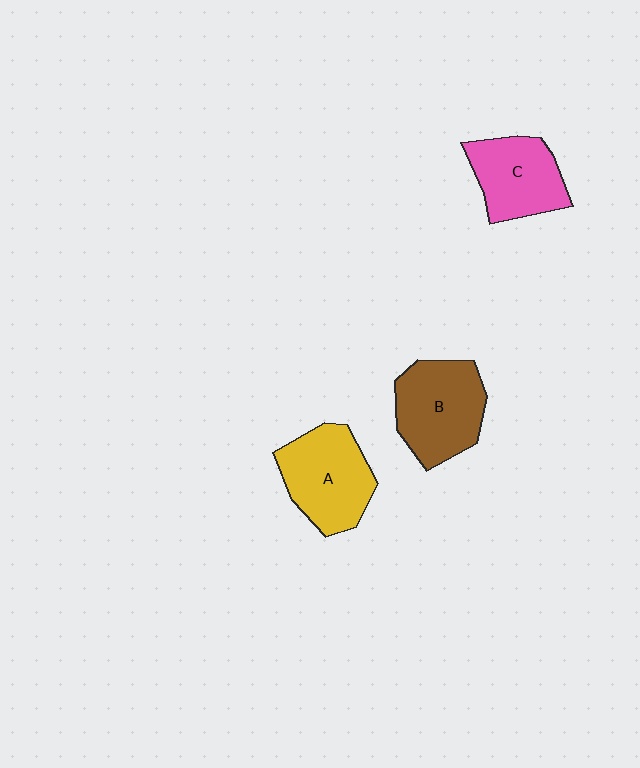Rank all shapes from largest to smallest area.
From largest to smallest: B (brown), A (yellow), C (pink).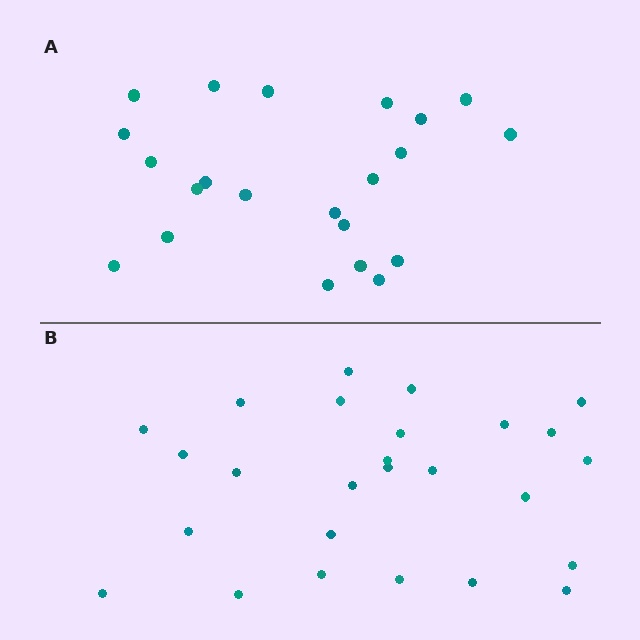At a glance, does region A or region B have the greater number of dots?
Region B (the bottom region) has more dots.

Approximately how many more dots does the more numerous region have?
Region B has about 4 more dots than region A.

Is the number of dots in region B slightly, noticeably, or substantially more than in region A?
Region B has only slightly more — the two regions are fairly close. The ratio is roughly 1.2 to 1.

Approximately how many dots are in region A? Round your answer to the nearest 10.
About 20 dots. (The exact count is 22, which rounds to 20.)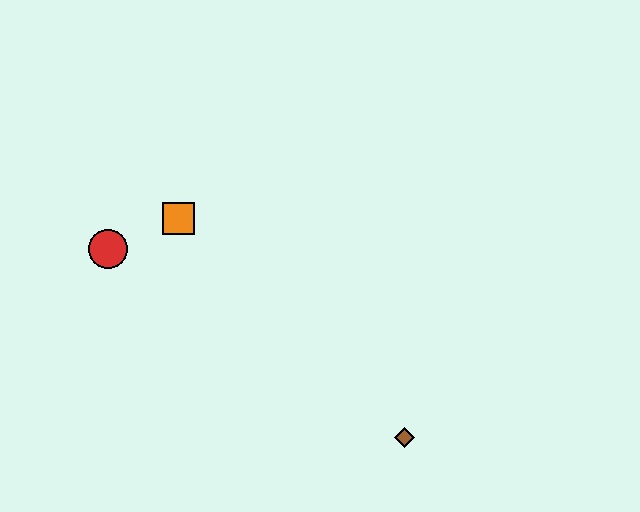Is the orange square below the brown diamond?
No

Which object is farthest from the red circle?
The brown diamond is farthest from the red circle.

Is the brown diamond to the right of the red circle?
Yes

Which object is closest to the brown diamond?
The orange square is closest to the brown diamond.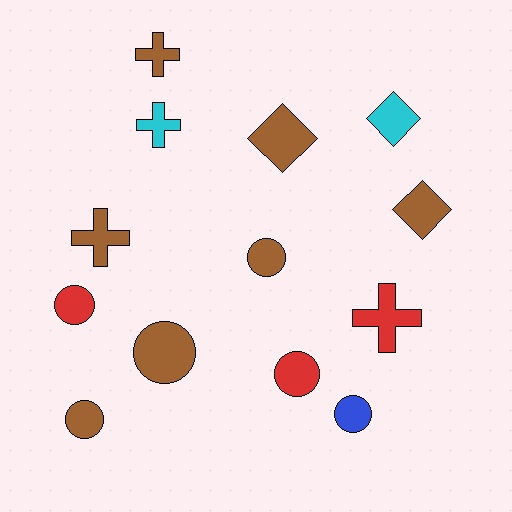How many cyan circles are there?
There are no cyan circles.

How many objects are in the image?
There are 13 objects.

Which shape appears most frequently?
Circle, with 6 objects.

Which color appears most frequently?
Brown, with 7 objects.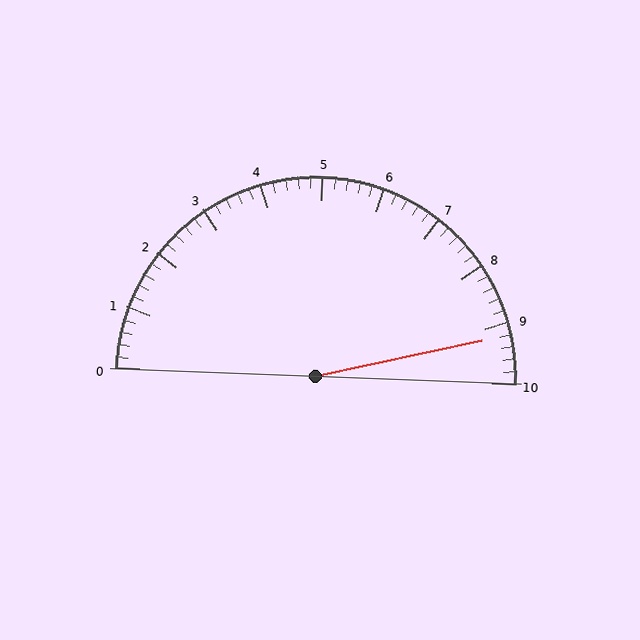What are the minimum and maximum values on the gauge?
The gauge ranges from 0 to 10.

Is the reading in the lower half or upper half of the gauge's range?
The reading is in the upper half of the range (0 to 10).